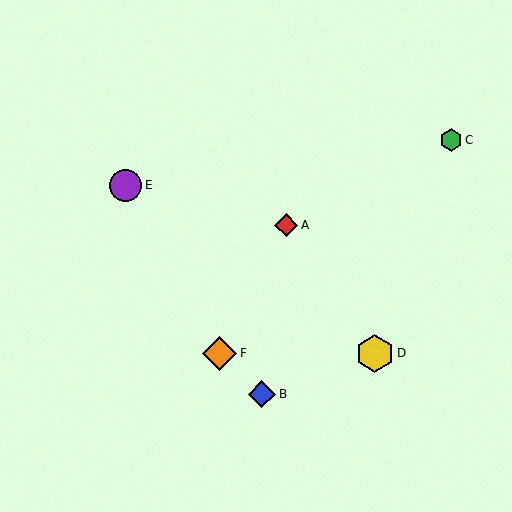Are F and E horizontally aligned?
No, F is at y≈353 and E is at y≈185.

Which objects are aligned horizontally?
Objects D, F are aligned horizontally.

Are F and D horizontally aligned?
Yes, both are at y≈353.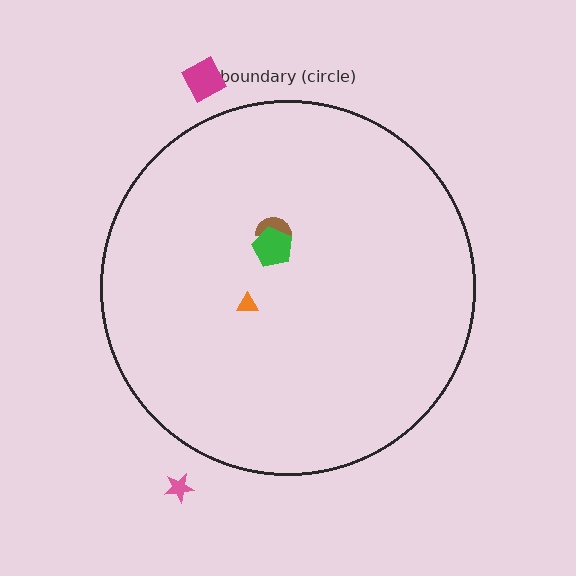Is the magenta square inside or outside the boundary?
Outside.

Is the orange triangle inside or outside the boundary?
Inside.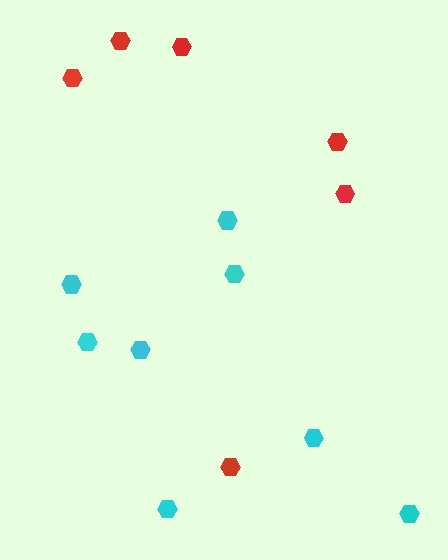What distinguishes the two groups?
There are 2 groups: one group of red hexagons (6) and one group of cyan hexagons (8).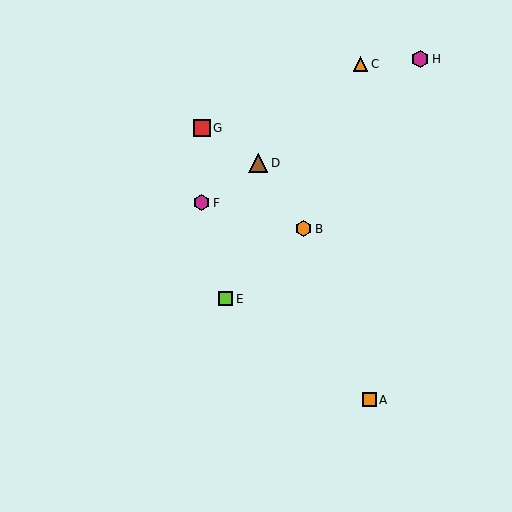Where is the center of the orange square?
The center of the orange square is at (370, 400).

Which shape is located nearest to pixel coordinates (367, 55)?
The orange triangle (labeled C) at (361, 64) is nearest to that location.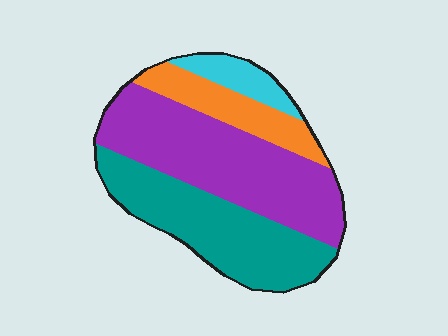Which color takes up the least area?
Cyan, at roughly 10%.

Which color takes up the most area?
Purple, at roughly 45%.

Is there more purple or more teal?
Purple.